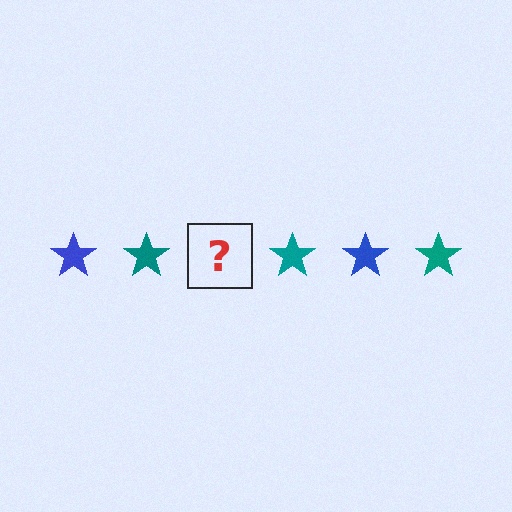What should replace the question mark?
The question mark should be replaced with a blue star.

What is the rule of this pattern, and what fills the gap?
The rule is that the pattern cycles through blue, teal stars. The gap should be filled with a blue star.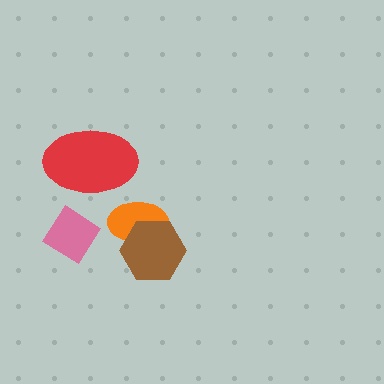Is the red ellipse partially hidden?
No, no other shape covers it.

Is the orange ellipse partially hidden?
Yes, it is partially covered by another shape.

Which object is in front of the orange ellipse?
The brown hexagon is in front of the orange ellipse.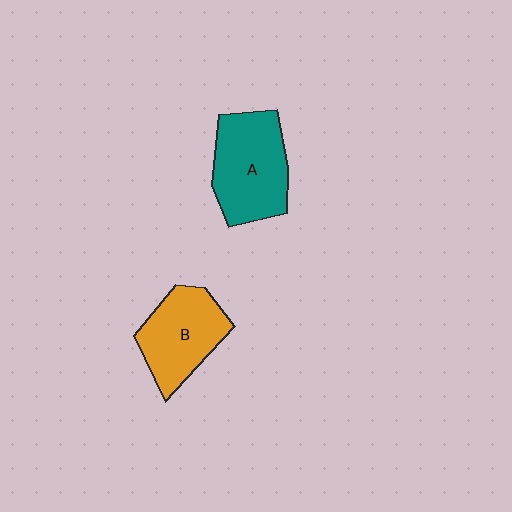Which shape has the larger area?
Shape A (teal).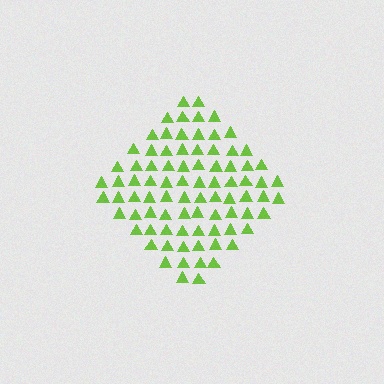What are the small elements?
The small elements are triangles.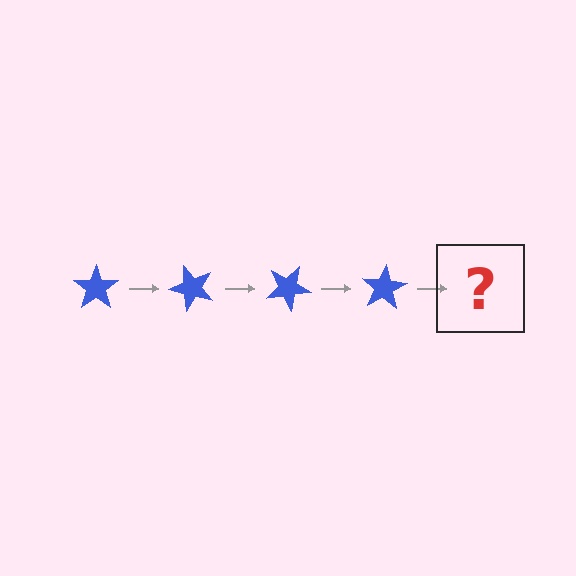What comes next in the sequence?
The next element should be a blue star rotated 200 degrees.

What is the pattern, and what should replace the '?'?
The pattern is that the star rotates 50 degrees each step. The '?' should be a blue star rotated 200 degrees.